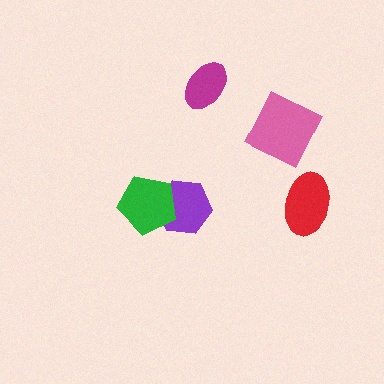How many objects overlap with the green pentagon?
1 object overlaps with the green pentagon.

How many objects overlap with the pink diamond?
0 objects overlap with the pink diamond.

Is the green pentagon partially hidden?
No, no other shape covers it.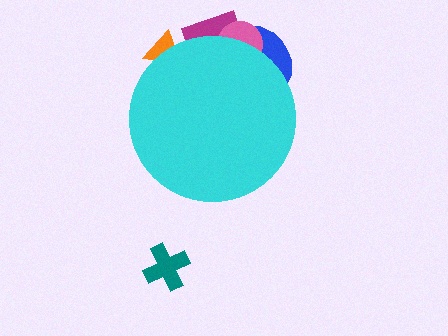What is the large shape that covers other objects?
A cyan circle.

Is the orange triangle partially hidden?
Yes, the orange triangle is partially hidden behind the cyan circle.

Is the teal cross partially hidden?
No, the teal cross is fully visible.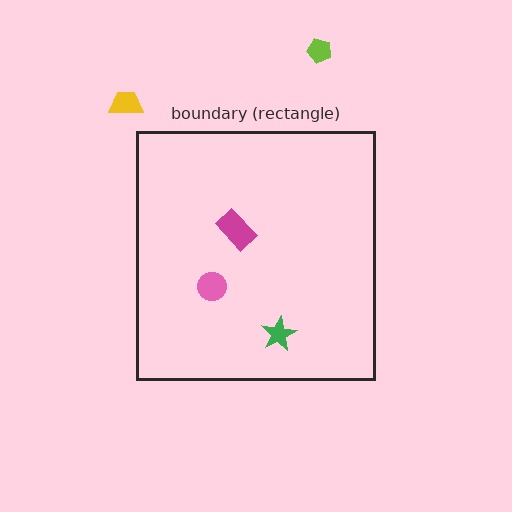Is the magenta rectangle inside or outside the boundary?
Inside.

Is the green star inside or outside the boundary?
Inside.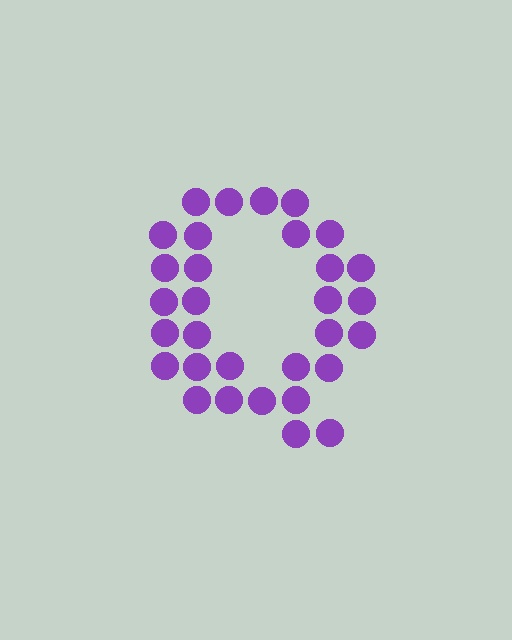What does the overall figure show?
The overall figure shows the letter Q.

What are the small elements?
The small elements are circles.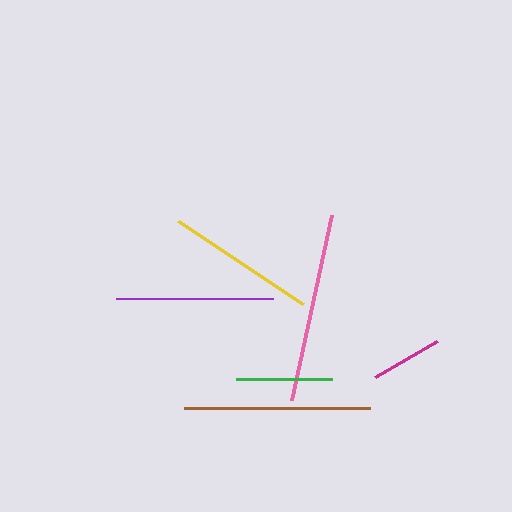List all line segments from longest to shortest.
From longest to shortest: pink, brown, purple, yellow, green, magenta.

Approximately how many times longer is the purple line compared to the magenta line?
The purple line is approximately 2.2 times the length of the magenta line.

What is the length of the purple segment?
The purple segment is approximately 158 pixels long.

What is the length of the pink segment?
The pink segment is approximately 189 pixels long.